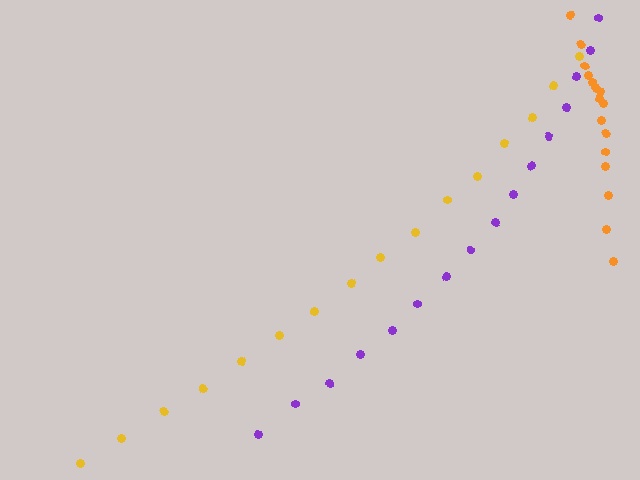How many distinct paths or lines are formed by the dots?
There are 3 distinct paths.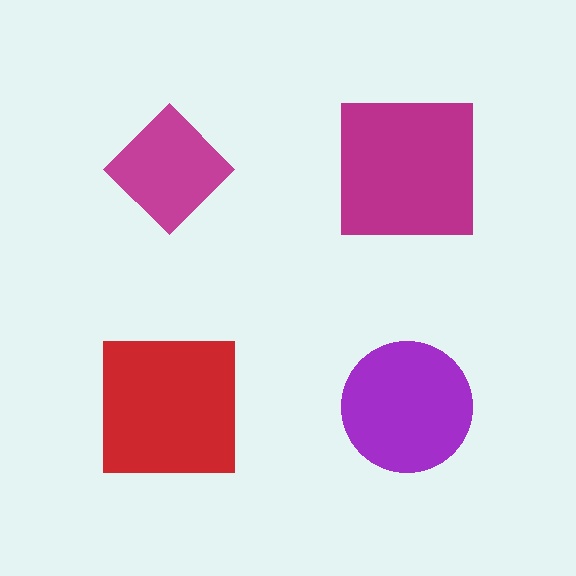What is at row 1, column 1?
A magenta diamond.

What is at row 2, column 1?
A red square.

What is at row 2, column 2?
A purple circle.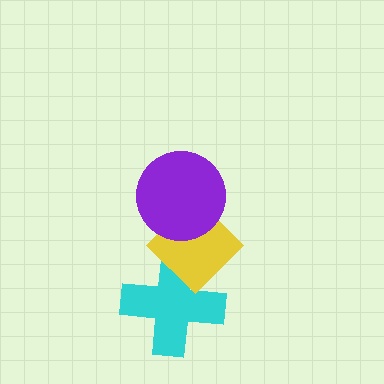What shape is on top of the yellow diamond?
The purple circle is on top of the yellow diamond.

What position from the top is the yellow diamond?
The yellow diamond is 2nd from the top.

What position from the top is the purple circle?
The purple circle is 1st from the top.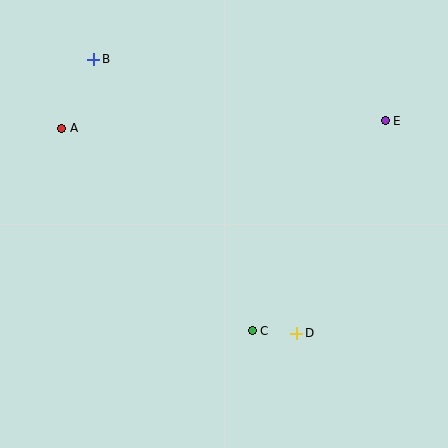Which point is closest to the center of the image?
Point C at (252, 331) is closest to the center.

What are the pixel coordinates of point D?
Point D is at (297, 333).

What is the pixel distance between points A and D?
The distance between A and D is 312 pixels.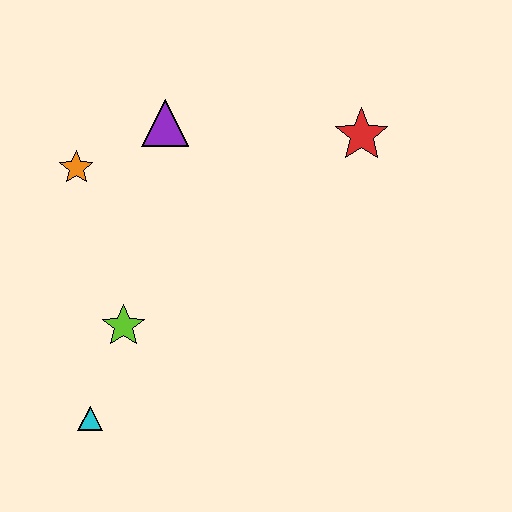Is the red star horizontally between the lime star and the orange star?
No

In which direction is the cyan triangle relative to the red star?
The cyan triangle is below the red star.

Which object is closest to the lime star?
The cyan triangle is closest to the lime star.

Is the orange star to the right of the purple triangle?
No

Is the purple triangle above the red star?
Yes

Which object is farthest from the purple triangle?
The cyan triangle is farthest from the purple triangle.